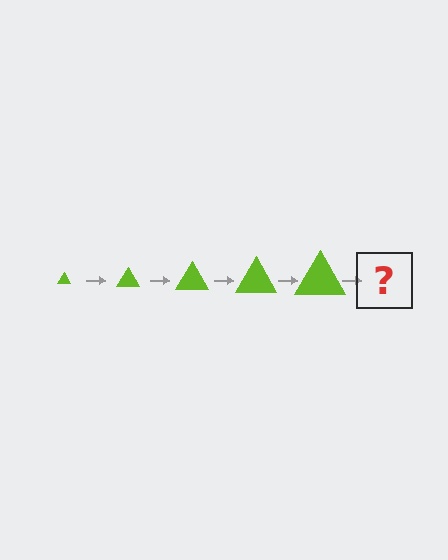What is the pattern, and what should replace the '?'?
The pattern is that the triangle gets progressively larger each step. The '?' should be a lime triangle, larger than the previous one.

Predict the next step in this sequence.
The next step is a lime triangle, larger than the previous one.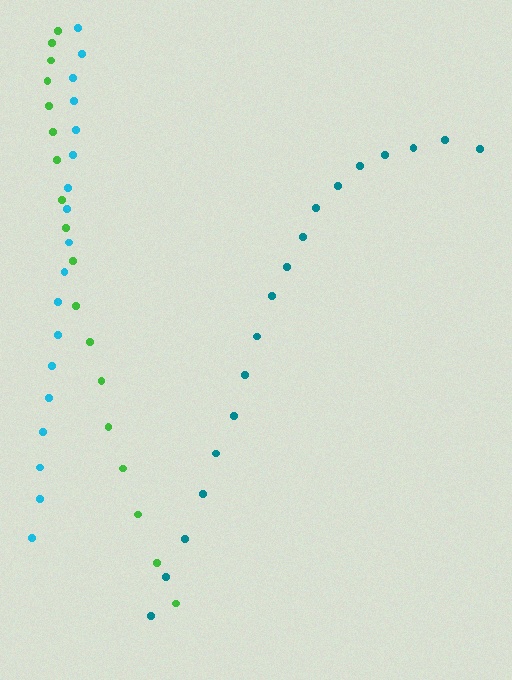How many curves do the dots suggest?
There are 3 distinct paths.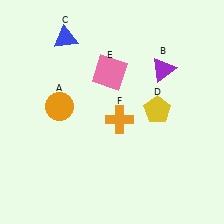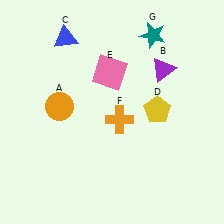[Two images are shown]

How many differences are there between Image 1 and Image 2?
There is 1 difference between the two images.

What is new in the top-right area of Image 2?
A teal star (G) was added in the top-right area of Image 2.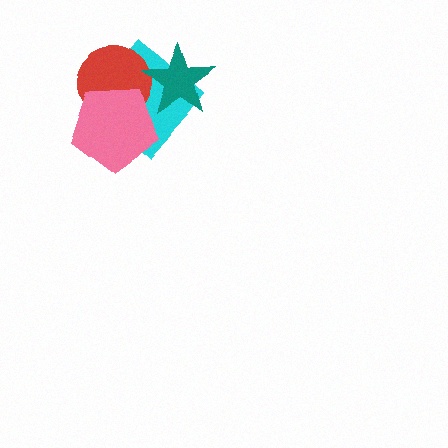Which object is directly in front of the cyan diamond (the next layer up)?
The red circle is directly in front of the cyan diamond.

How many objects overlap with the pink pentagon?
2 objects overlap with the pink pentagon.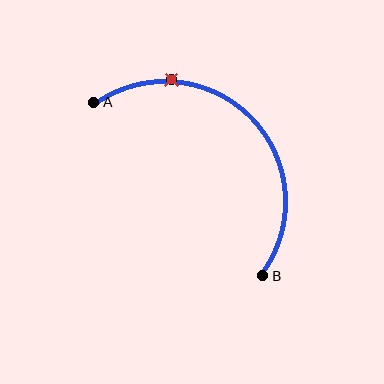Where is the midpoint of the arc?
The arc midpoint is the point on the curve farthest from the straight line joining A and B. It sits above and to the right of that line.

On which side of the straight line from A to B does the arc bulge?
The arc bulges above and to the right of the straight line connecting A and B.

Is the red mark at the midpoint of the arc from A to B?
No. The red mark lies on the arc but is closer to endpoint A. The arc midpoint would be at the point on the curve equidistant along the arc from both A and B.